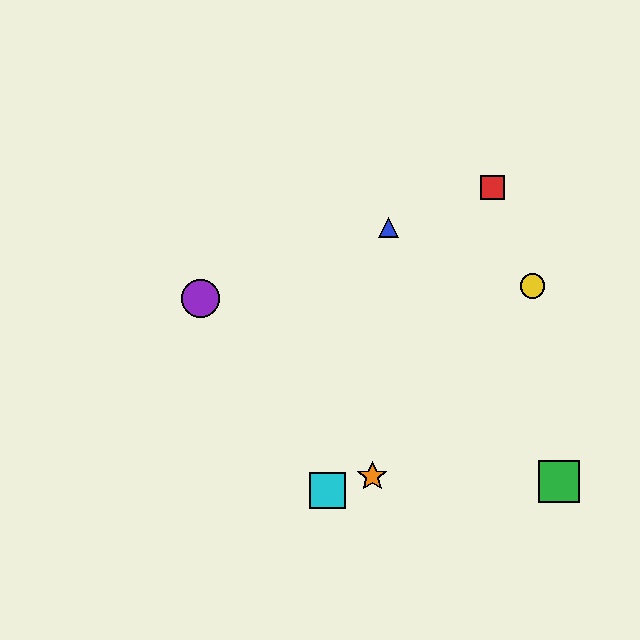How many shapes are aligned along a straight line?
3 shapes (the red square, the blue triangle, the purple circle) are aligned along a straight line.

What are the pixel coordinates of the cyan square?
The cyan square is at (327, 490).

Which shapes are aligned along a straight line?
The red square, the blue triangle, the purple circle are aligned along a straight line.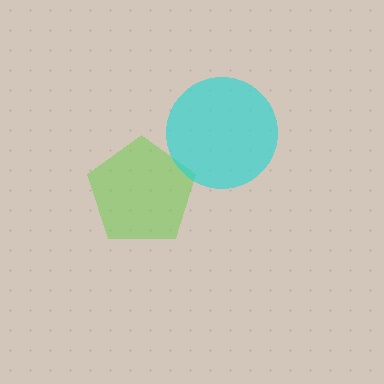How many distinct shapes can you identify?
There are 2 distinct shapes: a lime pentagon, a cyan circle.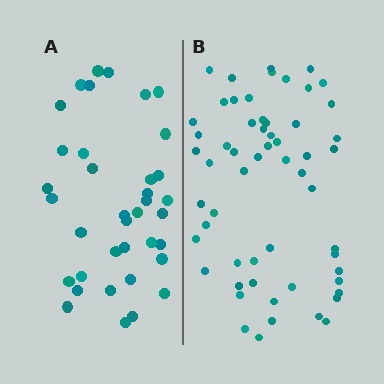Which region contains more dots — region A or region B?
Region B (the right region) has more dots.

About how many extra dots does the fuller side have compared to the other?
Region B has approximately 20 more dots than region A.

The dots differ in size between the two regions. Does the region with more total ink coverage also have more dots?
No. Region A has more total ink coverage because its dots are larger, but region B actually contains more individual dots. Total area can be misleading — the number of items is what matters here.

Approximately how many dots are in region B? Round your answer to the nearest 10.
About 60 dots. (The exact count is 58, which rounds to 60.)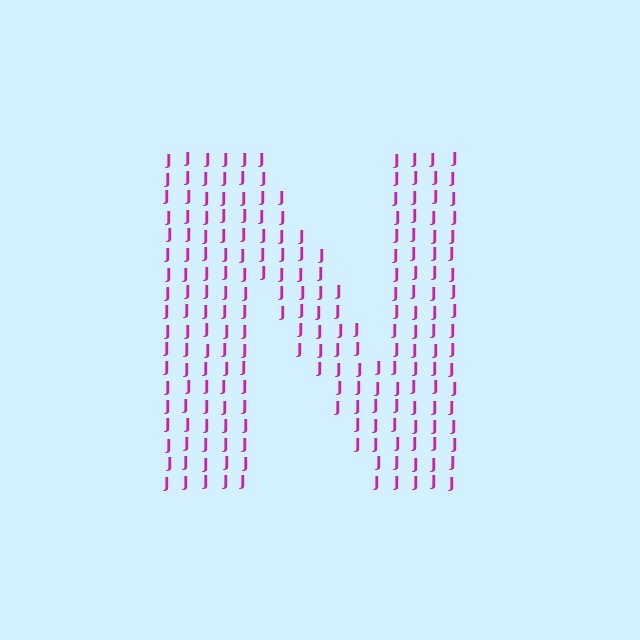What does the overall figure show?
The overall figure shows the letter N.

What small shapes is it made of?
It is made of small letter J's.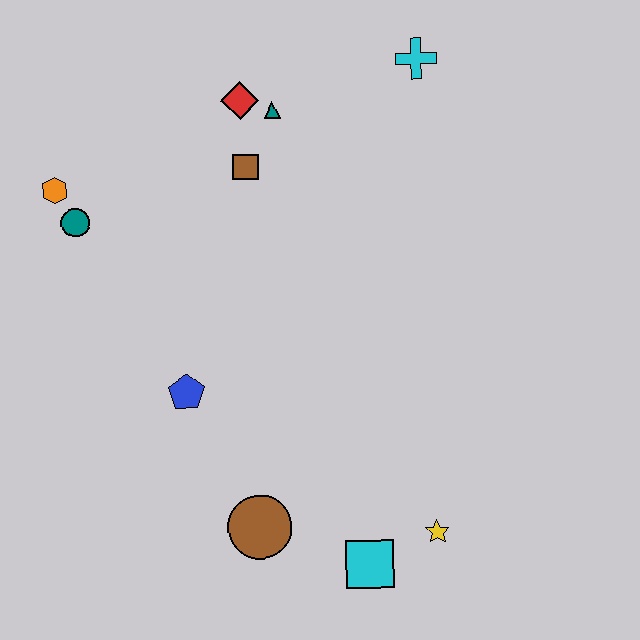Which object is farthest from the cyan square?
The cyan cross is farthest from the cyan square.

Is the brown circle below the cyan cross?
Yes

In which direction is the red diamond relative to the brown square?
The red diamond is above the brown square.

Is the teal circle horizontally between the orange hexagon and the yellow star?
Yes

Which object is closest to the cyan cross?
The teal triangle is closest to the cyan cross.